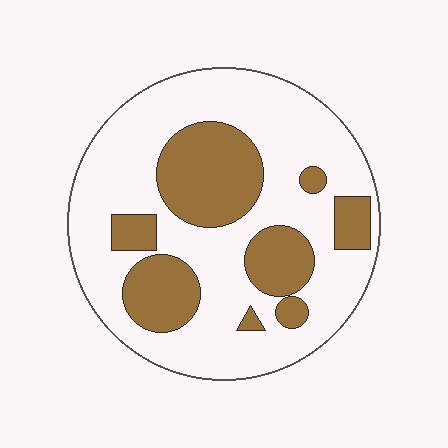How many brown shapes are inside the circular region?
8.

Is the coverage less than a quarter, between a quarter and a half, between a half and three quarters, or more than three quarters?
Between a quarter and a half.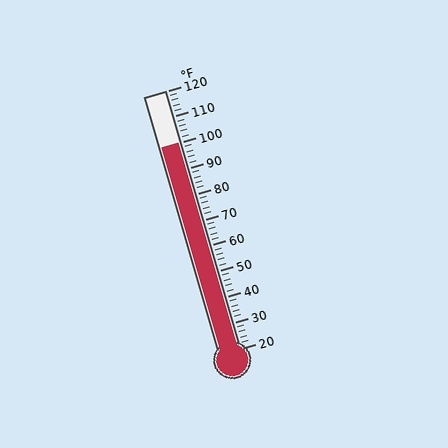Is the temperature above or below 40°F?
The temperature is above 40°F.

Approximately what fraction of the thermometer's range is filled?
The thermometer is filled to approximately 80% of its range.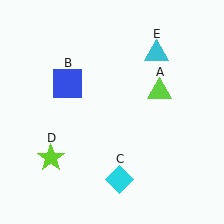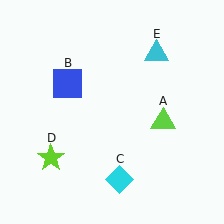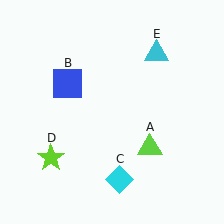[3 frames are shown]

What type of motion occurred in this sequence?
The lime triangle (object A) rotated clockwise around the center of the scene.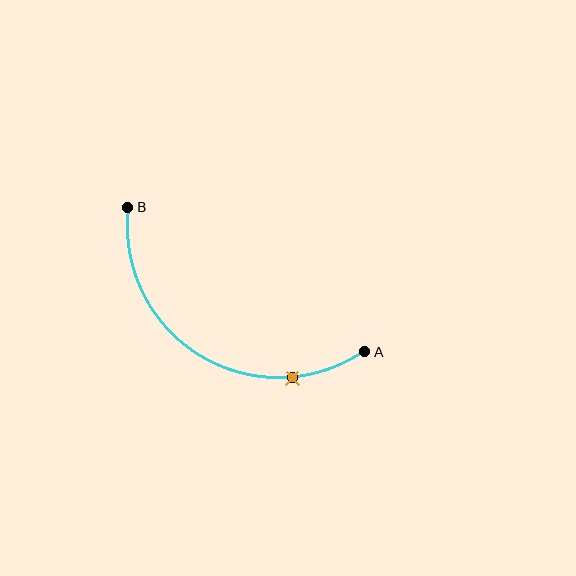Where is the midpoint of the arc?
The arc midpoint is the point on the curve farthest from the straight line joining A and B. It sits below that line.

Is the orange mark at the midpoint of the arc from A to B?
No. The orange mark lies on the arc but is closer to endpoint A. The arc midpoint would be at the point on the curve equidistant along the arc from both A and B.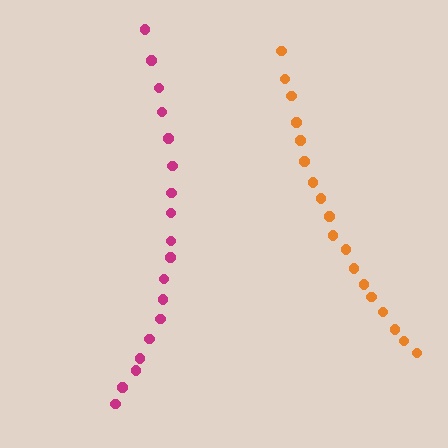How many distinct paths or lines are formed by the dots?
There are 2 distinct paths.